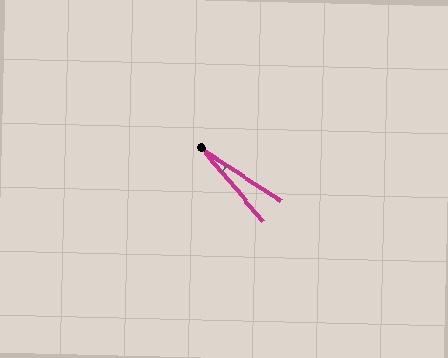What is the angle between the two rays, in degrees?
Approximately 17 degrees.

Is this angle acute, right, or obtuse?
It is acute.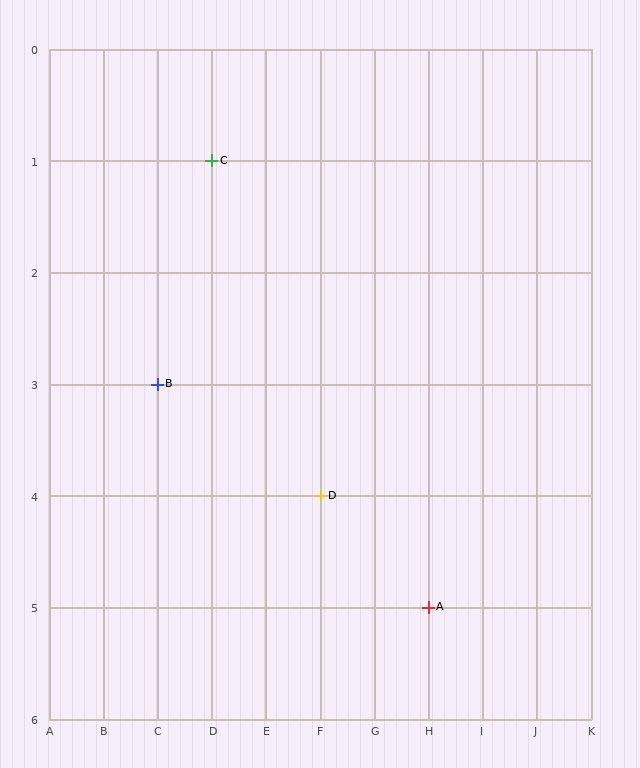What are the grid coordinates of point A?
Point A is at grid coordinates (H, 5).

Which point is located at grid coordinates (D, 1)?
Point C is at (D, 1).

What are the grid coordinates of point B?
Point B is at grid coordinates (C, 3).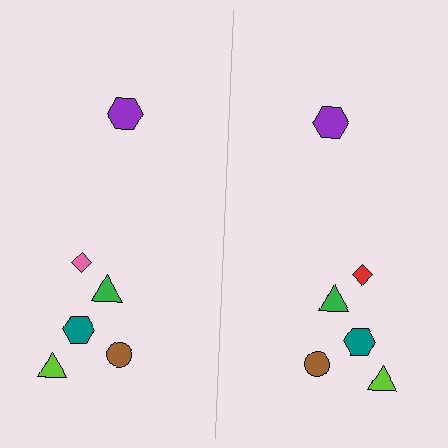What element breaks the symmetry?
The red diamond on the right side breaks the symmetry — its mirror counterpart is pink.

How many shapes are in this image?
There are 12 shapes in this image.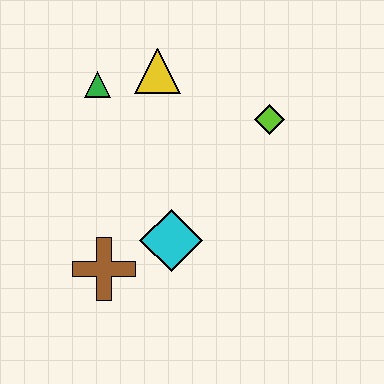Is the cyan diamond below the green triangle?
Yes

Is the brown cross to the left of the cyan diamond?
Yes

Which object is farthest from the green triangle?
The brown cross is farthest from the green triangle.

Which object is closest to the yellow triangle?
The green triangle is closest to the yellow triangle.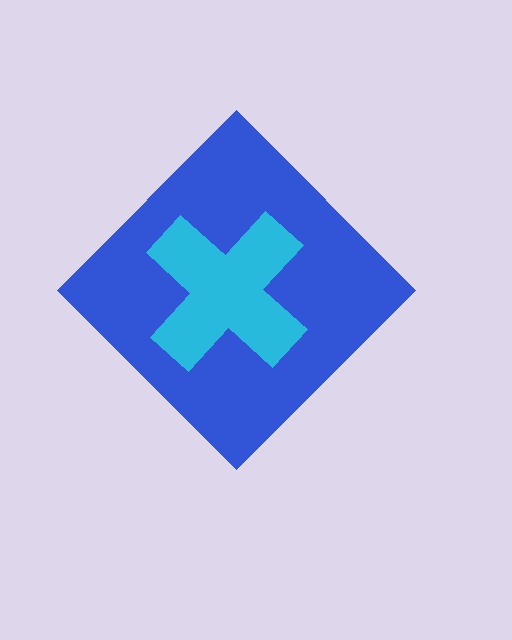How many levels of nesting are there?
2.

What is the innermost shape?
The cyan cross.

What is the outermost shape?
The blue diamond.